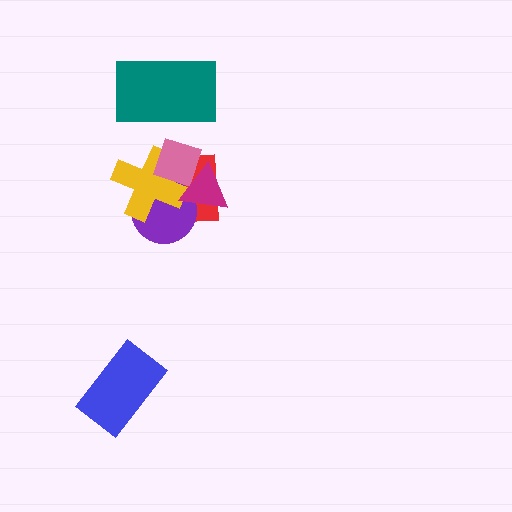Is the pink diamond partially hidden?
Yes, it is partially covered by another shape.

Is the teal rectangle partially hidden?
No, no other shape covers it.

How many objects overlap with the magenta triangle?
4 objects overlap with the magenta triangle.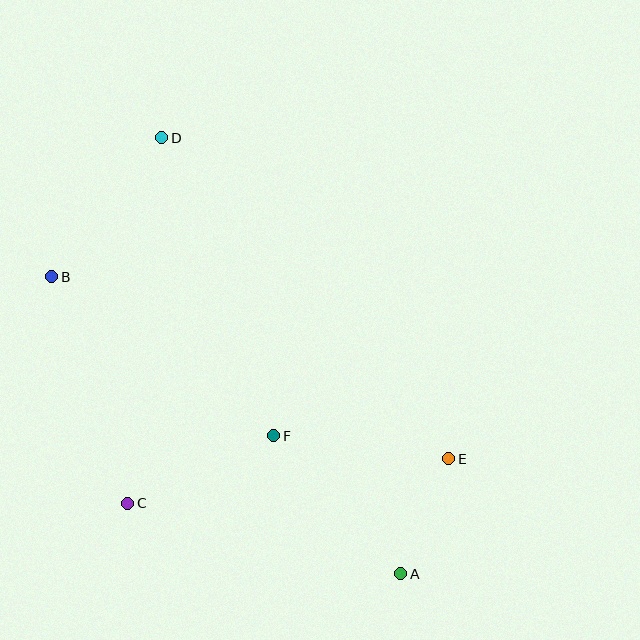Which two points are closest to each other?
Points A and E are closest to each other.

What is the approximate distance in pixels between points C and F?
The distance between C and F is approximately 161 pixels.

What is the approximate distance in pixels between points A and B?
The distance between A and B is approximately 458 pixels.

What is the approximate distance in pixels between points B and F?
The distance between B and F is approximately 273 pixels.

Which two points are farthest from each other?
Points A and D are farthest from each other.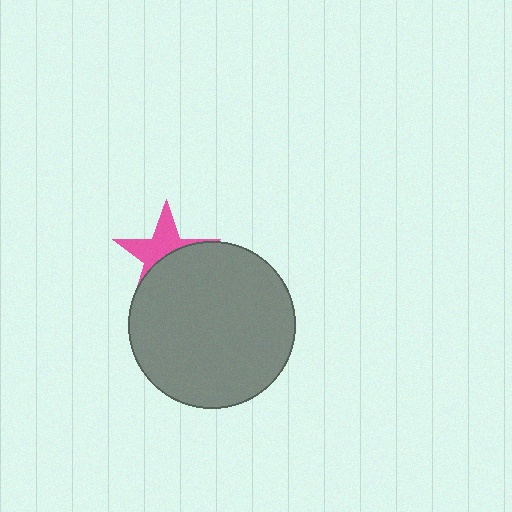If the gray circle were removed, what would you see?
You would see the complete pink star.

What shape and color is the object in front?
The object in front is a gray circle.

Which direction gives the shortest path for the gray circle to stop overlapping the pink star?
Moving down gives the shortest separation.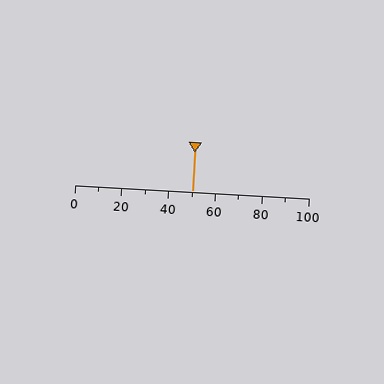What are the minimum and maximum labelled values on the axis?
The axis runs from 0 to 100.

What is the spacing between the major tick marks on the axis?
The major ticks are spaced 20 apart.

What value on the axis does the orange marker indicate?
The marker indicates approximately 50.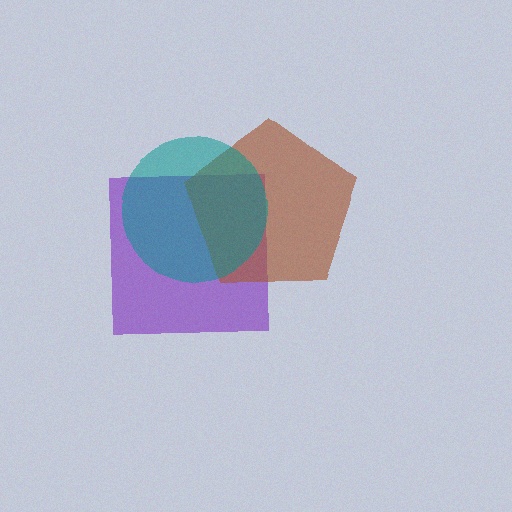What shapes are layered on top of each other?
The layered shapes are: a purple square, a brown pentagon, a teal circle.